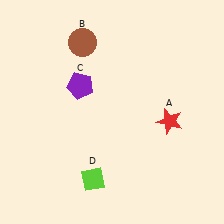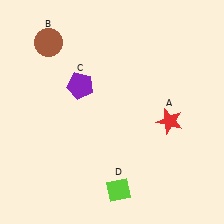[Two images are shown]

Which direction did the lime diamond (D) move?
The lime diamond (D) moved right.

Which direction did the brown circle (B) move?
The brown circle (B) moved left.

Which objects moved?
The objects that moved are: the brown circle (B), the lime diamond (D).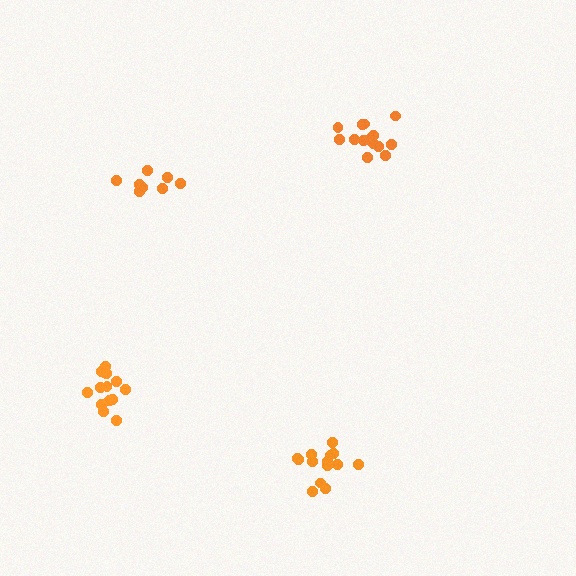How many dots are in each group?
Group 1: 14 dots, Group 2: 9 dots, Group 3: 14 dots, Group 4: 14 dots (51 total).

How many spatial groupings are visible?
There are 4 spatial groupings.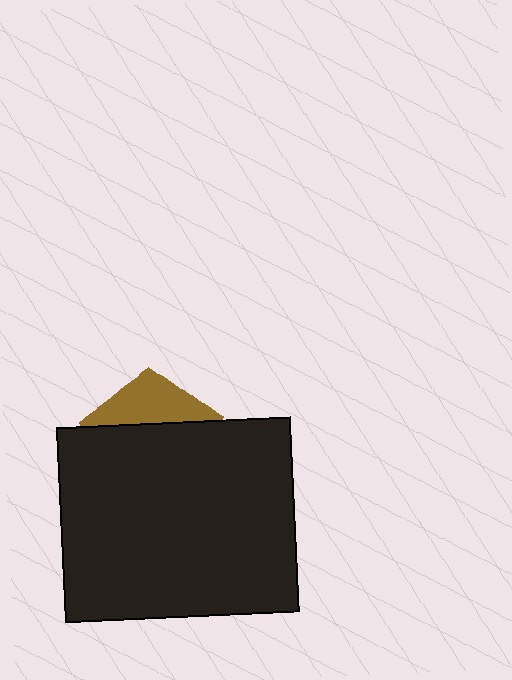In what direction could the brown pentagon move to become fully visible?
The brown pentagon could move up. That would shift it out from behind the black rectangle entirely.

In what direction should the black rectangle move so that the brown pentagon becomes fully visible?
The black rectangle should move down. That is the shortest direction to clear the overlap and leave the brown pentagon fully visible.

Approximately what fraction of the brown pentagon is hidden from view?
Roughly 69% of the brown pentagon is hidden behind the black rectangle.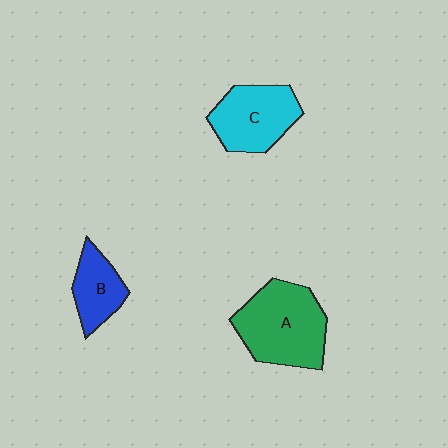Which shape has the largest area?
Shape A (green).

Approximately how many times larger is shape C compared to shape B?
Approximately 1.5 times.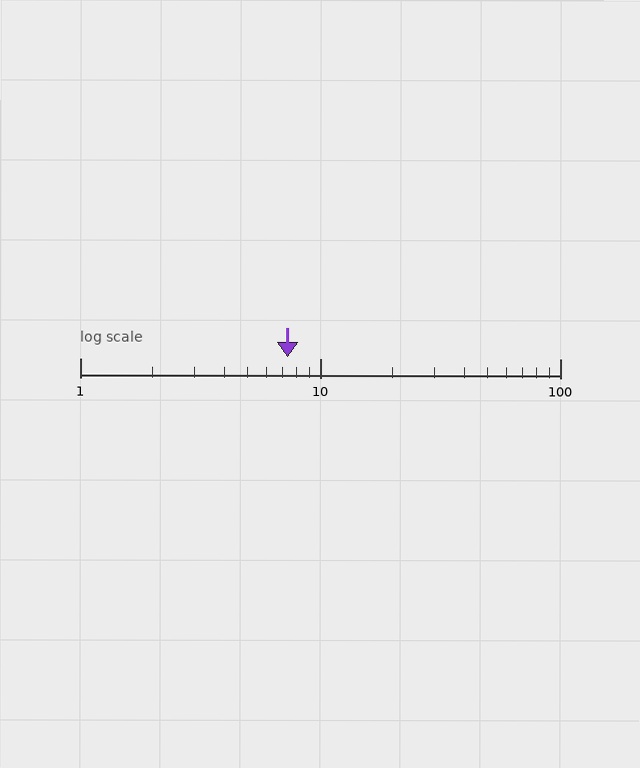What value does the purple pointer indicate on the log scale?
The pointer indicates approximately 7.3.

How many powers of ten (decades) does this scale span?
The scale spans 2 decades, from 1 to 100.